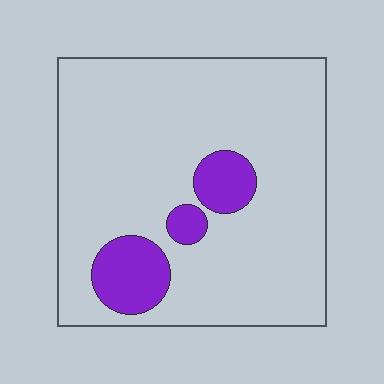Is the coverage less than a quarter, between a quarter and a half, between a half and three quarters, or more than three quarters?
Less than a quarter.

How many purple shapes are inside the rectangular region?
3.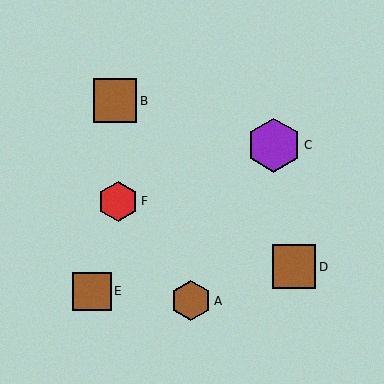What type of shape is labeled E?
Shape E is a brown square.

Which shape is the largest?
The purple hexagon (labeled C) is the largest.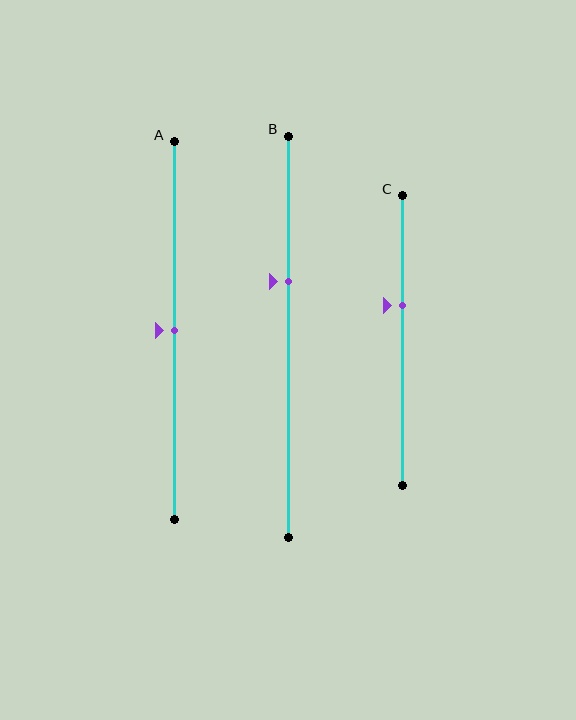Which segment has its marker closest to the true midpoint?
Segment A has its marker closest to the true midpoint.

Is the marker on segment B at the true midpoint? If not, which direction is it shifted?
No, the marker on segment B is shifted upward by about 14% of the segment length.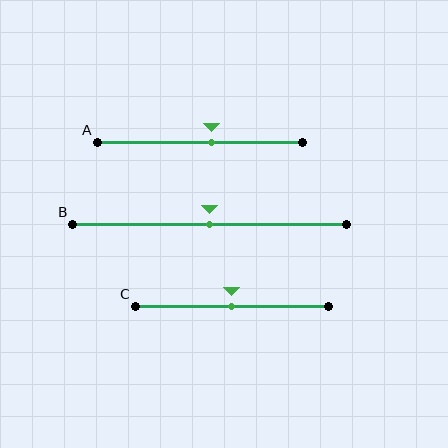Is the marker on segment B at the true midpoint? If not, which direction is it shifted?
Yes, the marker on segment B is at the true midpoint.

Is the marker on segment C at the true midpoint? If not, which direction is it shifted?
Yes, the marker on segment C is at the true midpoint.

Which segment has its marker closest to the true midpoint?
Segment B has its marker closest to the true midpoint.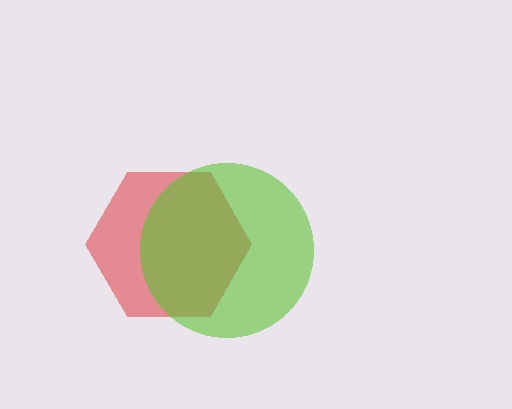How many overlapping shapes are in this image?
There are 2 overlapping shapes in the image.